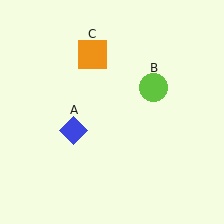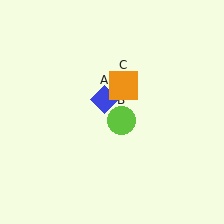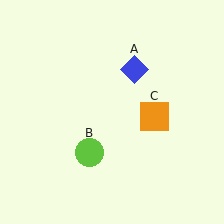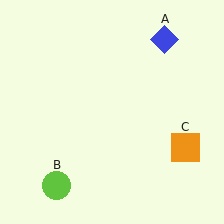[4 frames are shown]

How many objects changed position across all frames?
3 objects changed position: blue diamond (object A), lime circle (object B), orange square (object C).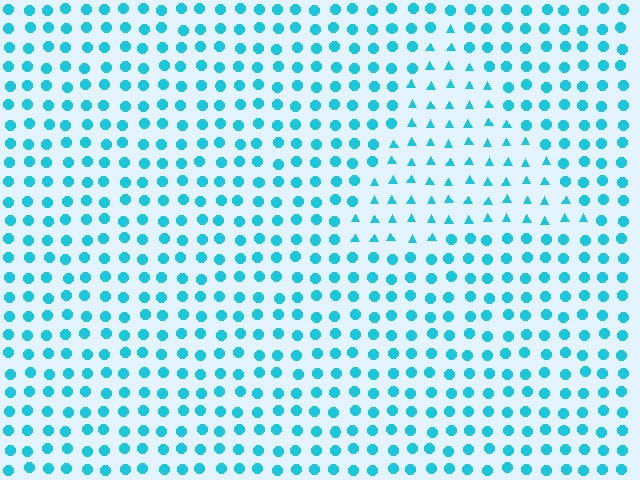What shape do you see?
I see a triangle.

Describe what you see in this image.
The image is filled with small cyan elements arranged in a uniform grid. A triangle-shaped region contains triangles, while the surrounding area contains circles. The boundary is defined purely by the change in element shape.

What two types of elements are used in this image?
The image uses triangles inside the triangle region and circles outside it.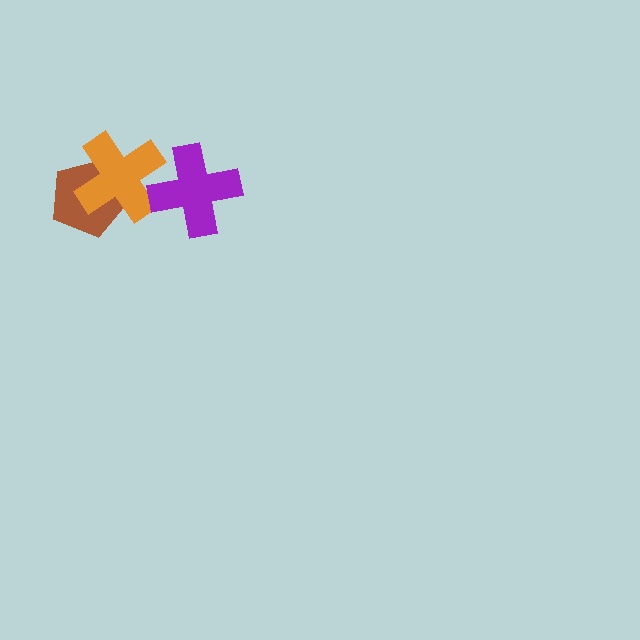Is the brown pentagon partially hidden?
Yes, it is partially covered by another shape.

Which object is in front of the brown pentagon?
The orange cross is in front of the brown pentagon.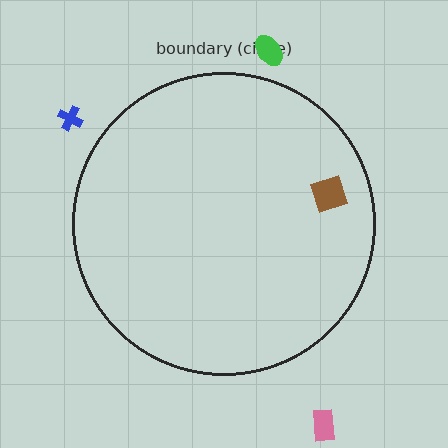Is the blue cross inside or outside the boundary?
Outside.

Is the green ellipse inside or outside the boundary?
Outside.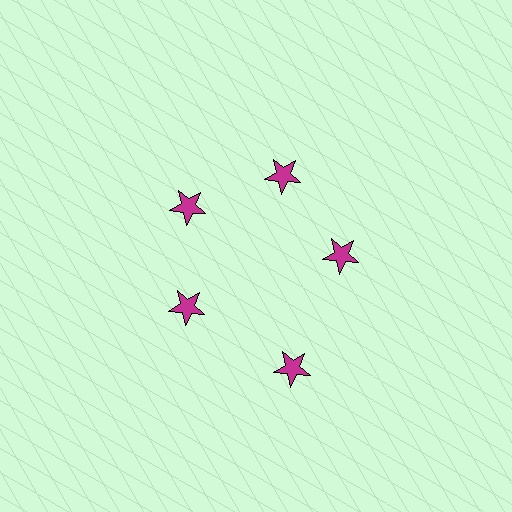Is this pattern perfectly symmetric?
No. The 5 magenta stars are arranged in a ring, but one element near the 5 o'clock position is pushed outward from the center, breaking the 5-fold rotational symmetry.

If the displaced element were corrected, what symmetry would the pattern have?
It would have 5-fold rotational symmetry — the pattern would map onto itself every 72 degrees.